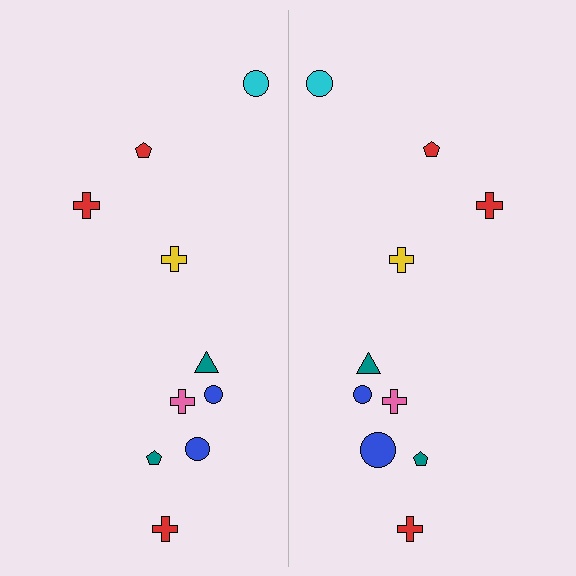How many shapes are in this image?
There are 20 shapes in this image.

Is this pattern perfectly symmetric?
No, the pattern is not perfectly symmetric. The blue circle on the right side has a different size than its mirror counterpart.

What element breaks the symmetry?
The blue circle on the right side has a different size than its mirror counterpart.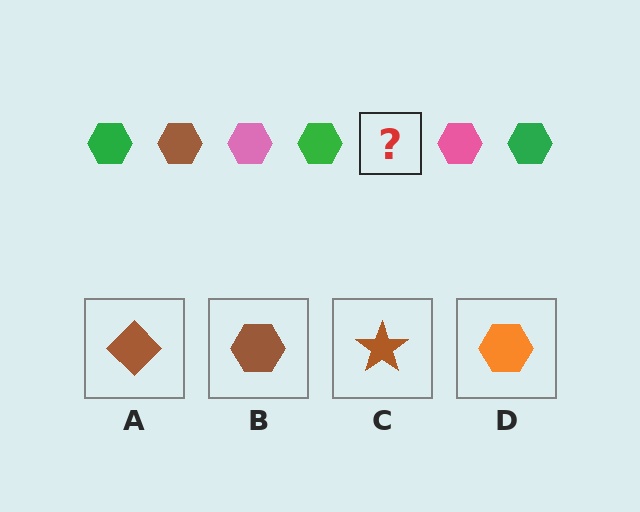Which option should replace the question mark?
Option B.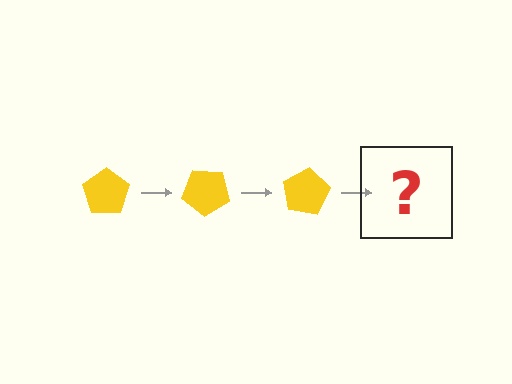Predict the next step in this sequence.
The next step is a yellow pentagon rotated 120 degrees.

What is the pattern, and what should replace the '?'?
The pattern is that the pentagon rotates 40 degrees each step. The '?' should be a yellow pentagon rotated 120 degrees.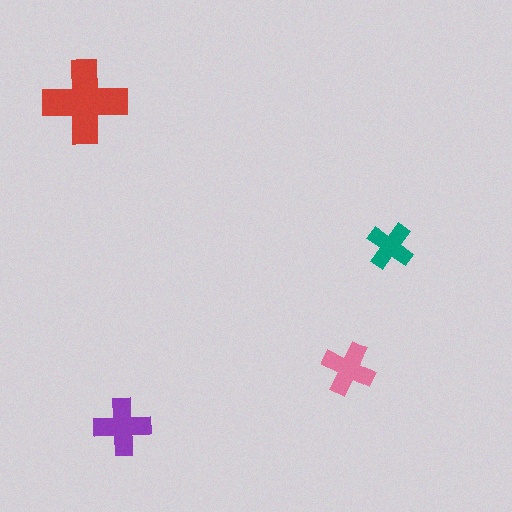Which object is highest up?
The red cross is topmost.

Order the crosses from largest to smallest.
the red one, the purple one, the pink one, the teal one.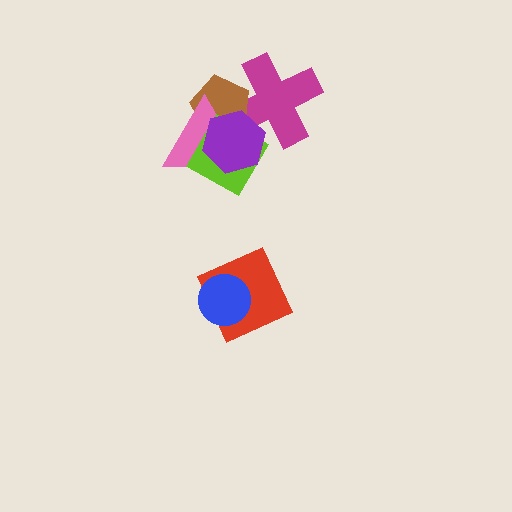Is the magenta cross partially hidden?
Yes, it is partially covered by another shape.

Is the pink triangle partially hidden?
Yes, it is partially covered by another shape.